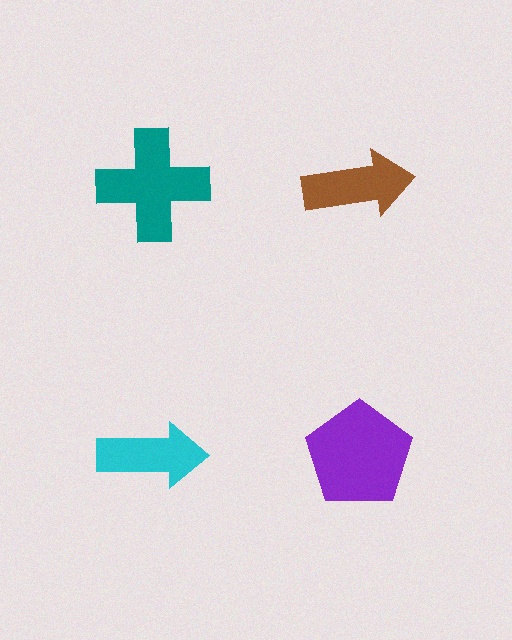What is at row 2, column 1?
A cyan arrow.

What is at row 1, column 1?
A teal cross.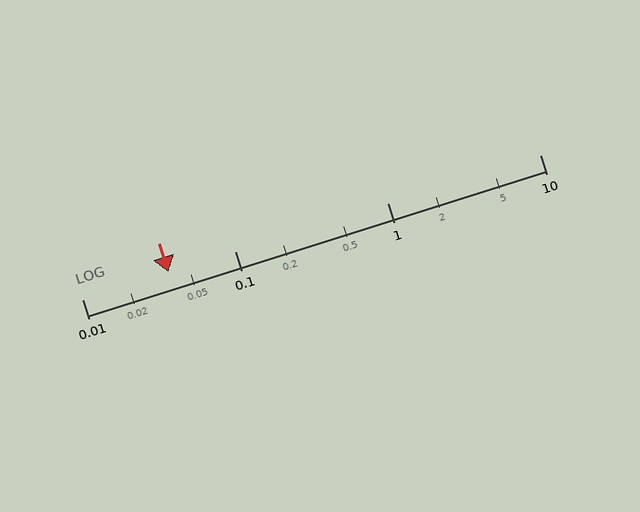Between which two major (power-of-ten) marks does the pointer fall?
The pointer is between 0.01 and 0.1.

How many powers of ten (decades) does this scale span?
The scale spans 3 decades, from 0.01 to 10.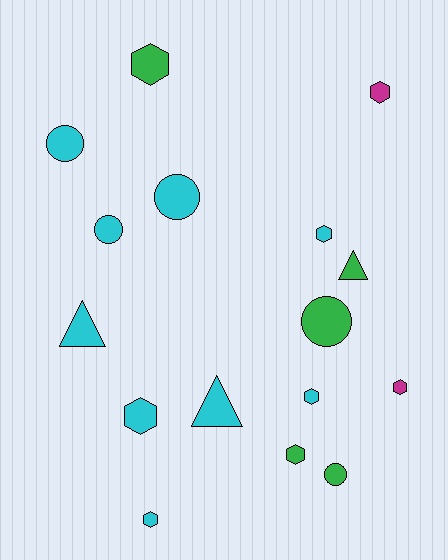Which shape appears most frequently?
Hexagon, with 8 objects.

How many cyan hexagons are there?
There are 4 cyan hexagons.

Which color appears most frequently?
Cyan, with 9 objects.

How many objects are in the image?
There are 16 objects.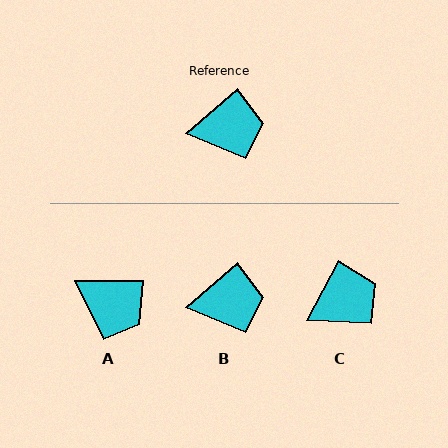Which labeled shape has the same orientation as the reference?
B.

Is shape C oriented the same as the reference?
No, it is off by about 20 degrees.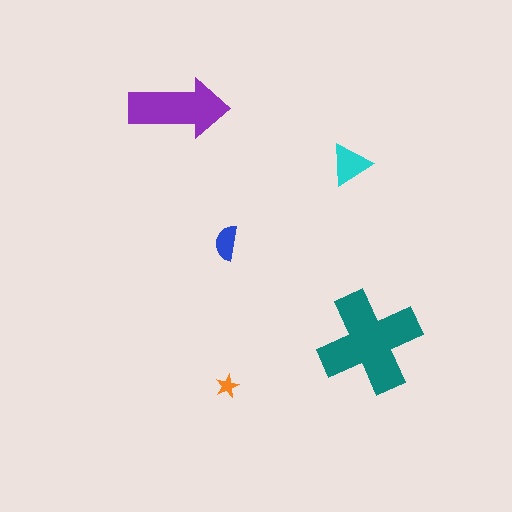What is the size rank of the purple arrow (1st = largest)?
2nd.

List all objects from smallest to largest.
The orange star, the blue semicircle, the cyan triangle, the purple arrow, the teal cross.